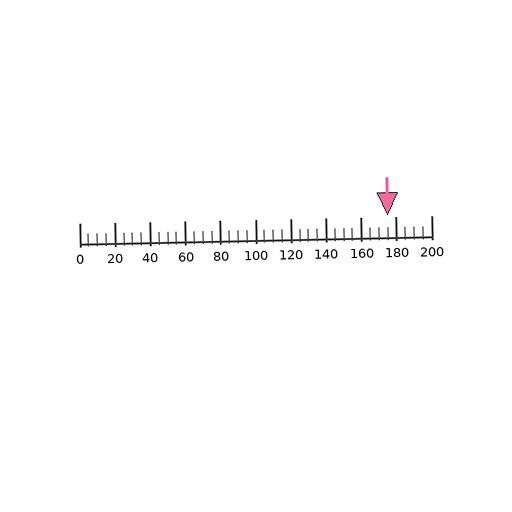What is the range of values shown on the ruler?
The ruler shows values from 0 to 200.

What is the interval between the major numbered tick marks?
The major tick marks are spaced 20 units apart.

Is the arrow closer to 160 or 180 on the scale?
The arrow is closer to 180.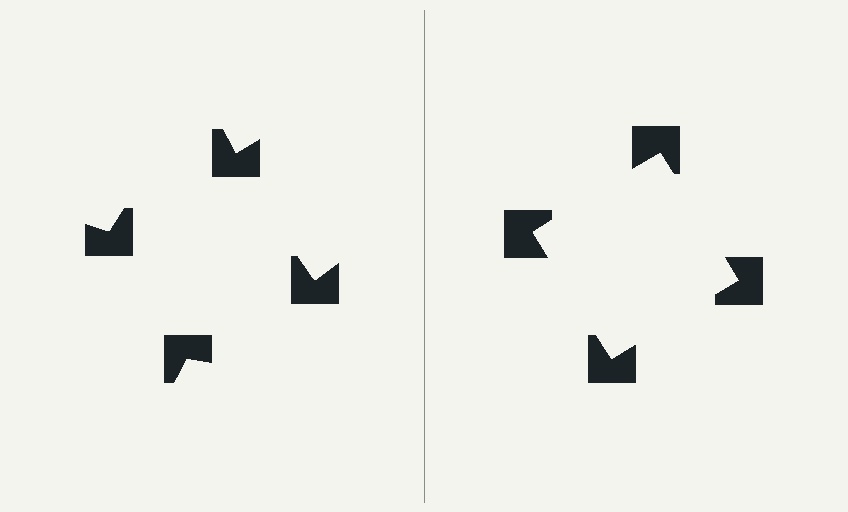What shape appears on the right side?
An illusory square.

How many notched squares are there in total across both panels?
8 — 4 on each side.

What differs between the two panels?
The notched squares are positioned identically on both sides; only the wedge orientations differ. On the right they align to a square; on the left they are misaligned.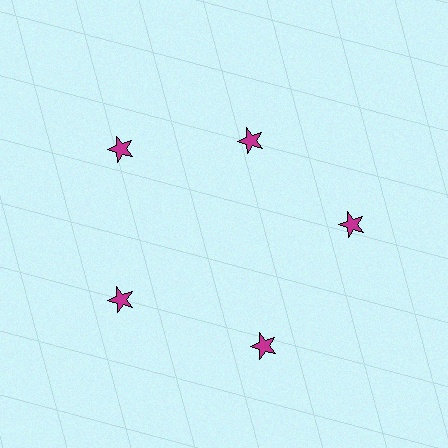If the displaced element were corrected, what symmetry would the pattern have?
It would have 5-fold rotational symmetry — the pattern would map onto itself every 72 degrees.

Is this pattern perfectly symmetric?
No. The 5 magenta stars are arranged in a ring, but one element near the 1 o'clock position is pulled inward toward the center, breaking the 5-fold rotational symmetry.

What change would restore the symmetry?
The symmetry would be restored by moving it outward, back onto the ring so that all 5 stars sit at equal angles and equal distance from the center.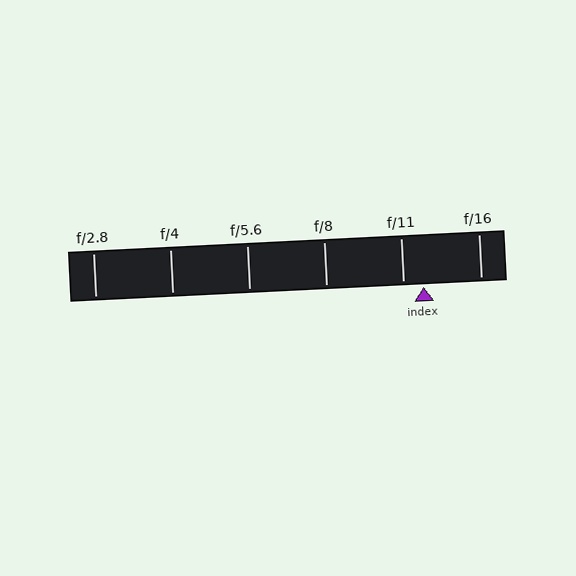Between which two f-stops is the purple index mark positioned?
The index mark is between f/11 and f/16.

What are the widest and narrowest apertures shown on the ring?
The widest aperture shown is f/2.8 and the narrowest is f/16.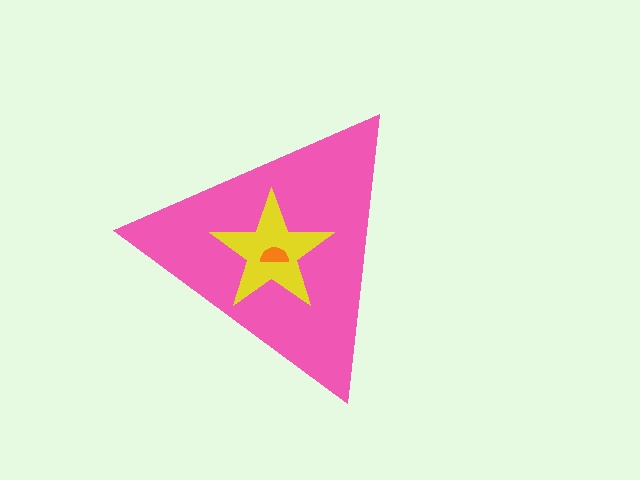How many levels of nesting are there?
3.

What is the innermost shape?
The orange semicircle.